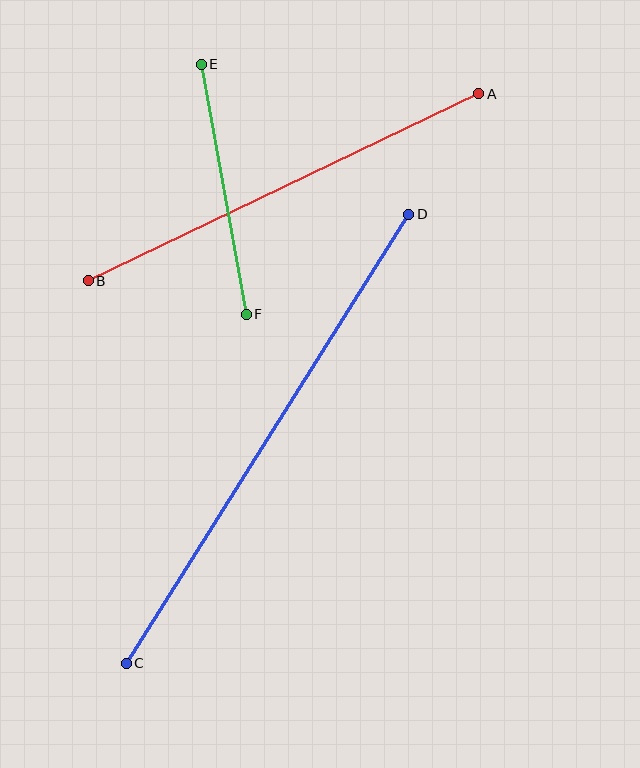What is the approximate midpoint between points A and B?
The midpoint is at approximately (283, 187) pixels.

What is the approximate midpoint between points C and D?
The midpoint is at approximately (267, 439) pixels.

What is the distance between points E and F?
The distance is approximately 254 pixels.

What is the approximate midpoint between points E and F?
The midpoint is at approximately (224, 189) pixels.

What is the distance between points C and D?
The distance is approximately 531 pixels.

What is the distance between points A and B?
The distance is approximately 433 pixels.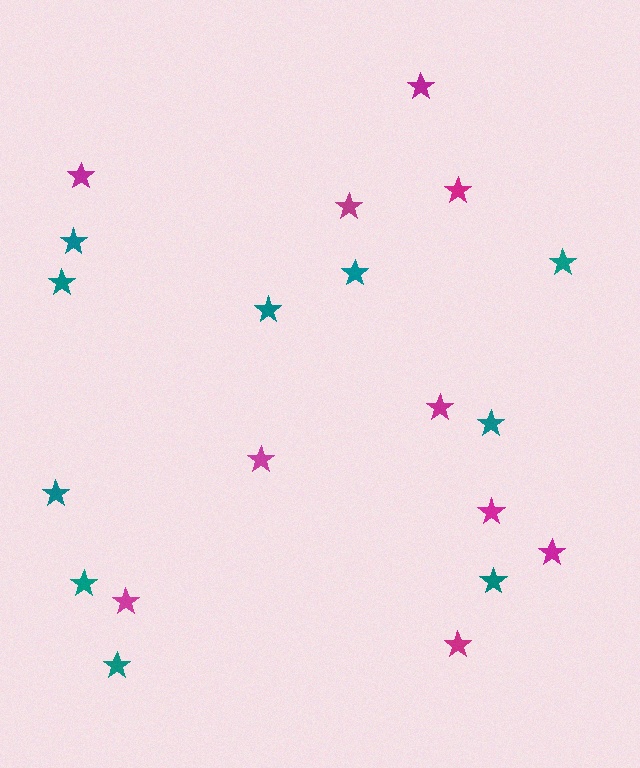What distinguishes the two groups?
There are 2 groups: one group of teal stars (10) and one group of magenta stars (10).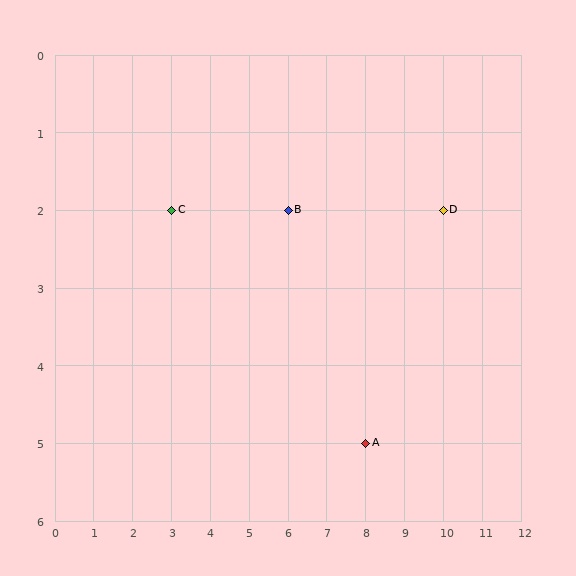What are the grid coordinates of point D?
Point D is at grid coordinates (10, 2).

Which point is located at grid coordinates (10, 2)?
Point D is at (10, 2).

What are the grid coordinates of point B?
Point B is at grid coordinates (6, 2).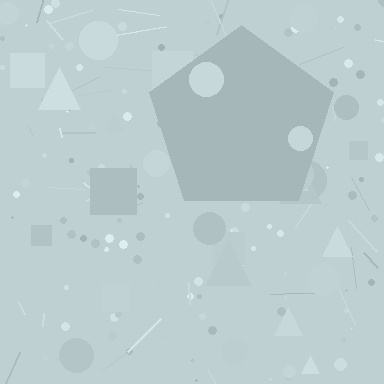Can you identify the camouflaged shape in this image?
The camouflaged shape is a pentagon.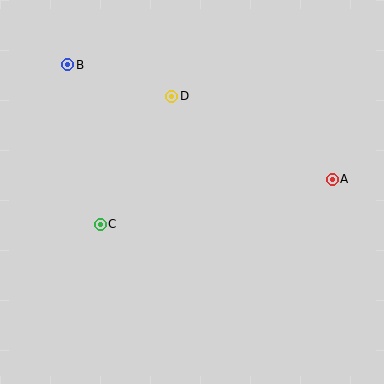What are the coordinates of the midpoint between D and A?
The midpoint between D and A is at (252, 138).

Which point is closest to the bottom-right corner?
Point A is closest to the bottom-right corner.